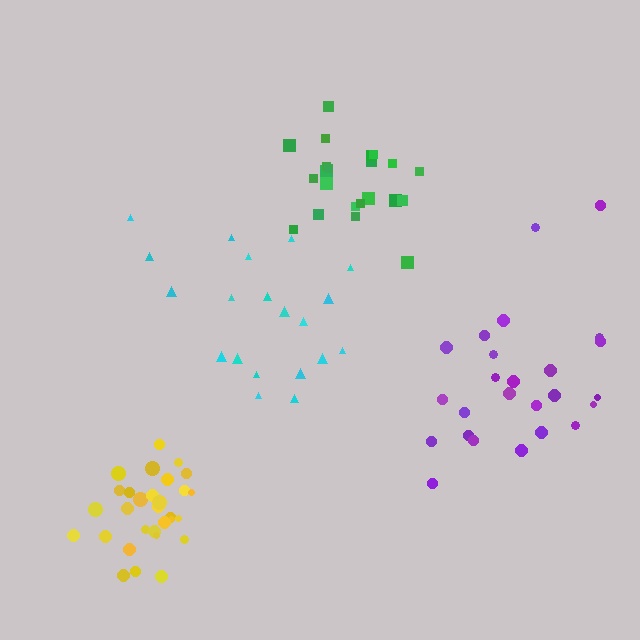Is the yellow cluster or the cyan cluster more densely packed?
Yellow.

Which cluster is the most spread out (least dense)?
Cyan.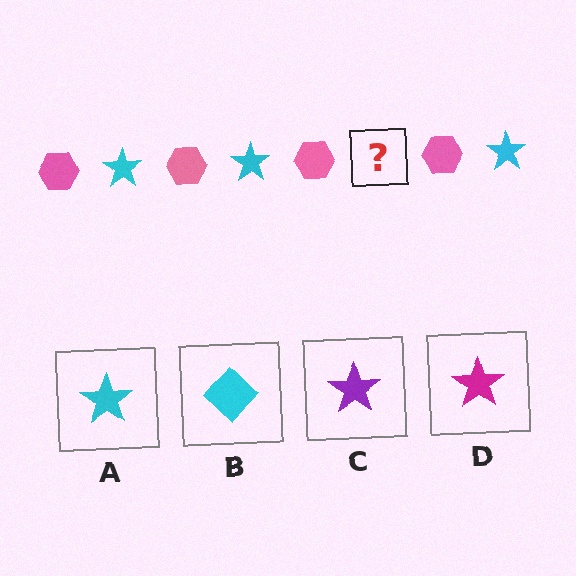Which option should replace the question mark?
Option A.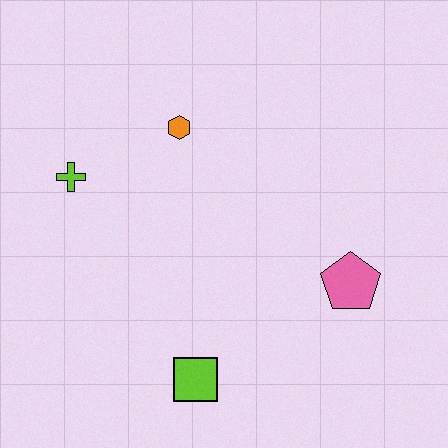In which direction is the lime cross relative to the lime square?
The lime cross is above the lime square.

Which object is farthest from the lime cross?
The pink pentagon is farthest from the lime cross.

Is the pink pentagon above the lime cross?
No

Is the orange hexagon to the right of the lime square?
No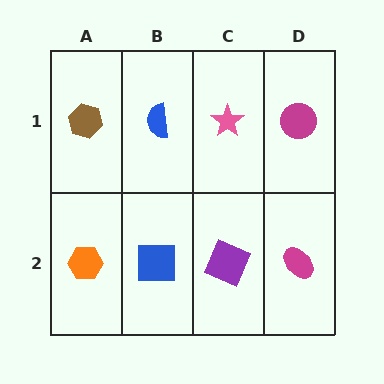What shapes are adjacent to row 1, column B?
A blue square (row 2, column B), a brown hexagon (row 1, column A), a pink star (row 1, column C).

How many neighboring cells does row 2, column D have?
2.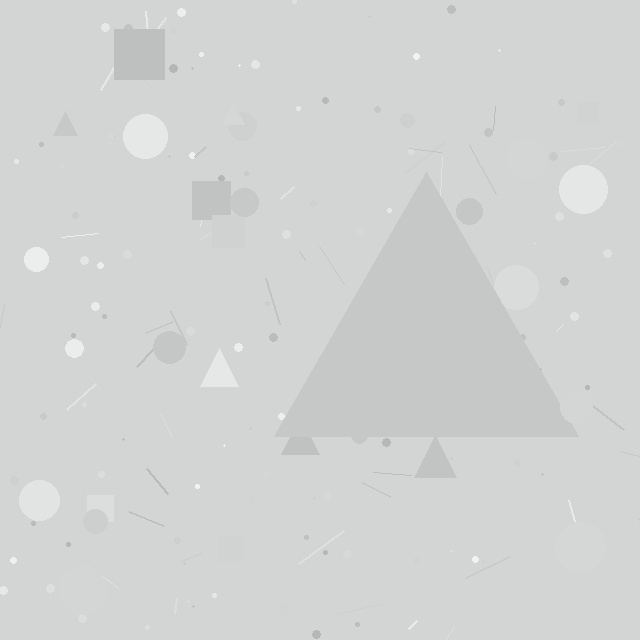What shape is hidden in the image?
A triangle is hidden in the image.